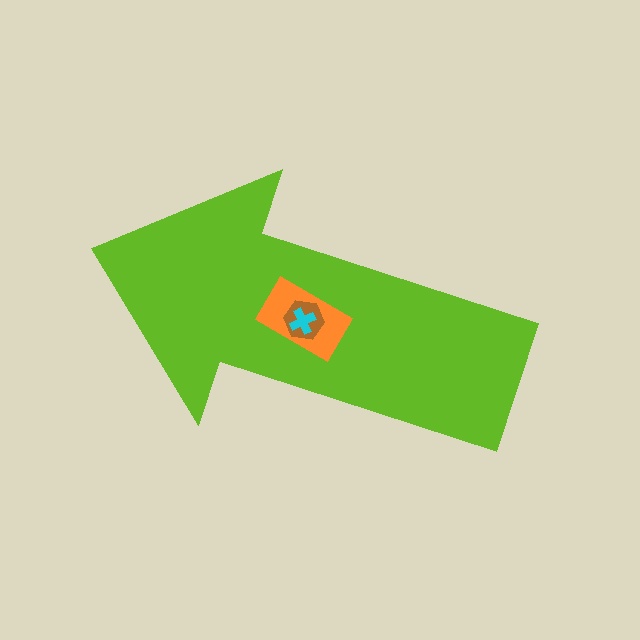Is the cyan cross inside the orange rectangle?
Yes.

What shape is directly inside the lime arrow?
The orange rectangle.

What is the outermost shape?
The lime arrow.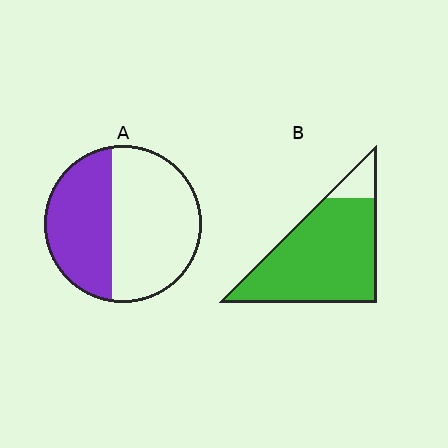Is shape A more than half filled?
No.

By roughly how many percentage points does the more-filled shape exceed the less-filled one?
By roughly 45 percentage points (B over A).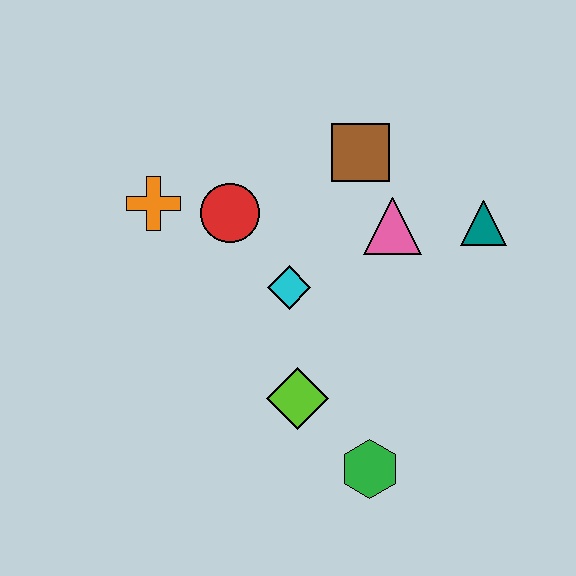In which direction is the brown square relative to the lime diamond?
The brown square is above the lime diamond.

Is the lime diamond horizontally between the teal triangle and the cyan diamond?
Yes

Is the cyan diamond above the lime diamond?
Yes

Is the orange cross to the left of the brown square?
Yes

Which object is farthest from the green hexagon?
The orange cross is farthest from the green hexagon.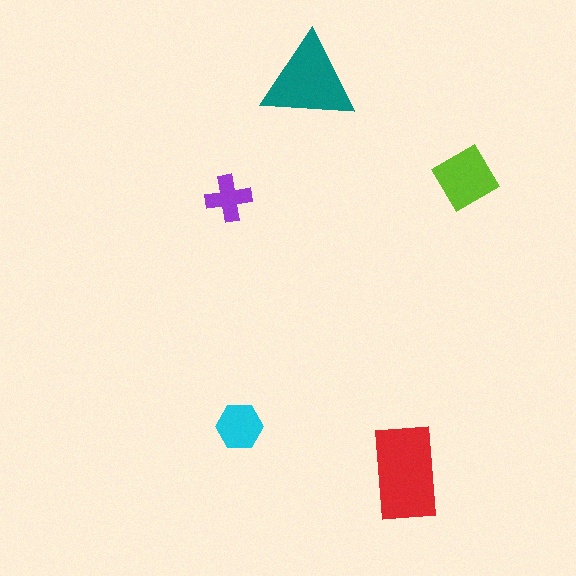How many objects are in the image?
There are 5 objects in the image.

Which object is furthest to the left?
The purple cross is leftmost.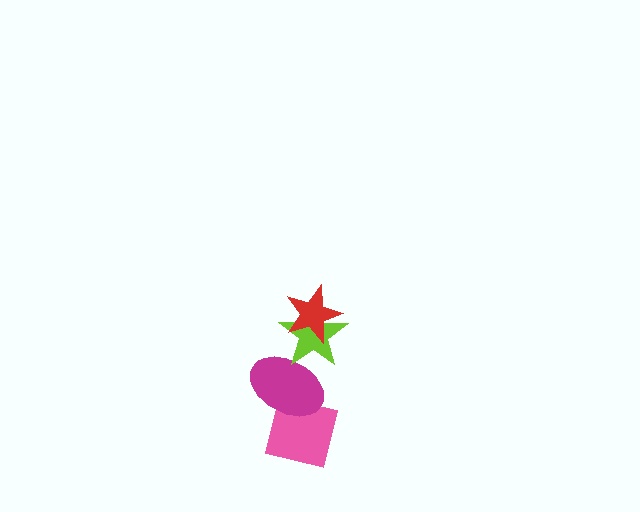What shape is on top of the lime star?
The red star is on top of the lime star.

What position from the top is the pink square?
The pink square is 4th from the top.